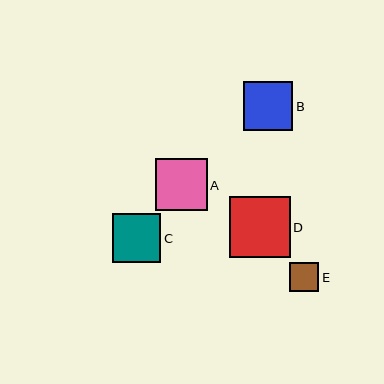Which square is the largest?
Square D is the largest with a size of approximately 61 pixels.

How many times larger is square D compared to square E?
Square D is approximately 2.1 times the size of square E.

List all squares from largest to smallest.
From largest to smallest: D, A, B, C, E.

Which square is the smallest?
Square E is the smallest with a size of approximately 29 pixels.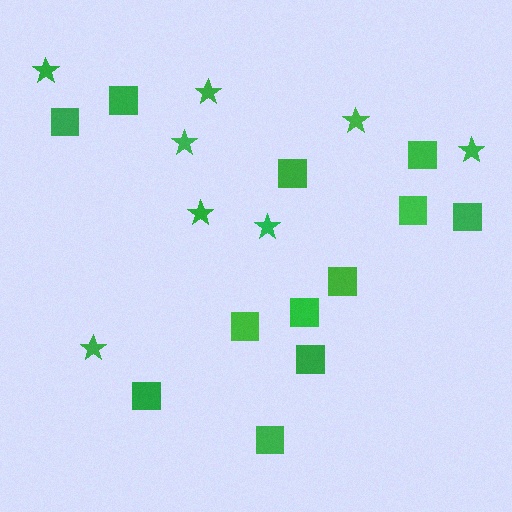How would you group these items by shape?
There are 2 groups: one group of stars (8) and one group of squares (12).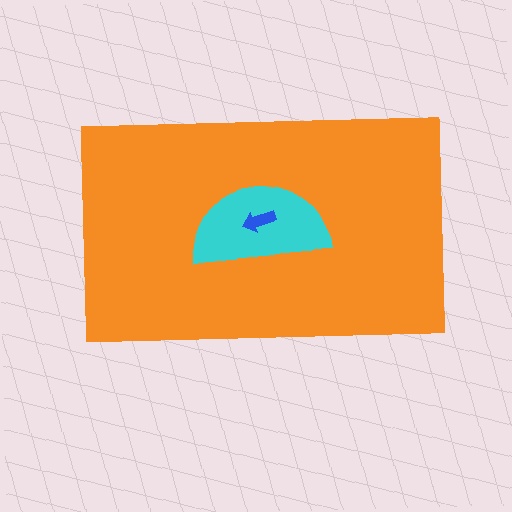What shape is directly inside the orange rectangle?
The cyan semicircle.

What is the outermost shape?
The orange rectangle.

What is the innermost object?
The blue arrow.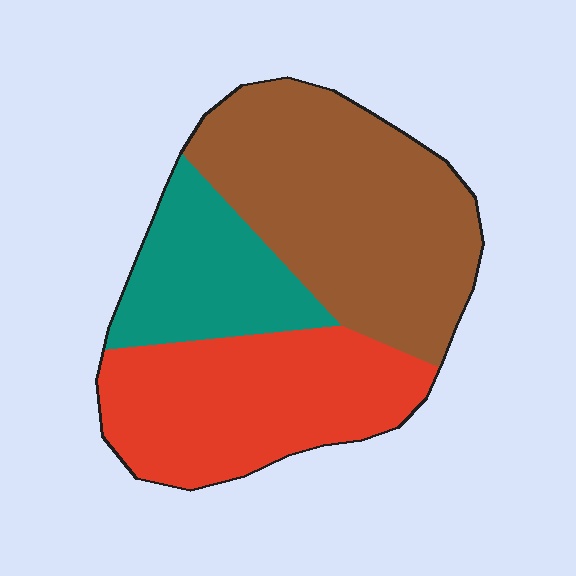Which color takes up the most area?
Brown, at roughly 45%.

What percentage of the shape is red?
Red covers roughly 35% of the shape.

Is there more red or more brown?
Brown.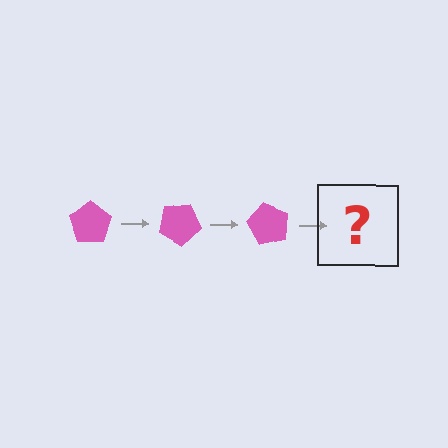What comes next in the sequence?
The next element should be a pink pentagon rotated 90 degrees.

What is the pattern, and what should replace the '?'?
The pattern is that the pentagon rotates 30 degrees each step. The '?' should be a pink pentagon rotated 90 degrees.